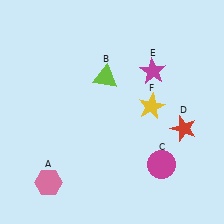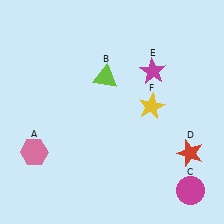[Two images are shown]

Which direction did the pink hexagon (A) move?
The pink hexagon (A) moved up.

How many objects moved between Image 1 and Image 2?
3 objects moved between the two images.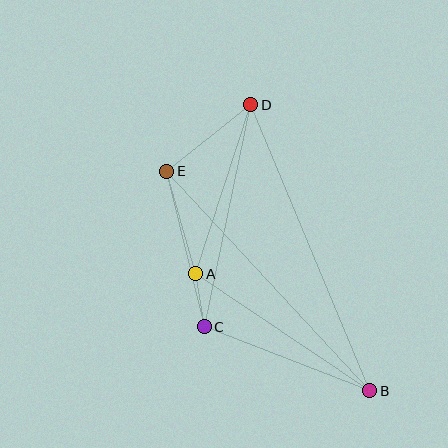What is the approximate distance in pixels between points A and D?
The distance between A and D is approximately 178 pixels.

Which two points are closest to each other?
Points A and C are closest to each other.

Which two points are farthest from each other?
Points B and D are farthest from each other.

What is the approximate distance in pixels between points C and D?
The distance between C and D is approximately 227 pixels.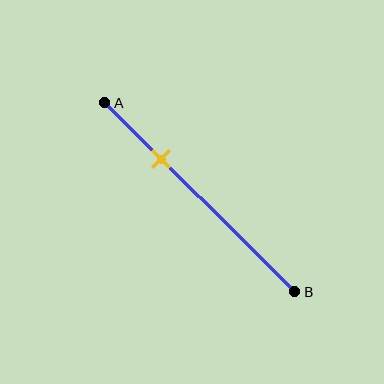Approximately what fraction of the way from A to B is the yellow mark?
The yellow mark is approximately 30% of the way from A to B.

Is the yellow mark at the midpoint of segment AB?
No, the mark is at about 30% from A, not at the 50% midpoint.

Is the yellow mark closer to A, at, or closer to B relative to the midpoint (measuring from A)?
The yellow mark is closer to point A than the midpoint of segment AB.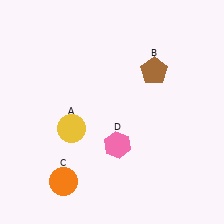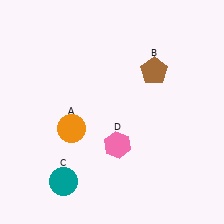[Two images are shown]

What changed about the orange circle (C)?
In Image 1, C is orange. In Image 2, it changed to teal.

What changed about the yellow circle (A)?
In Image 1, A is yellow. In Image 2, it changed to orange.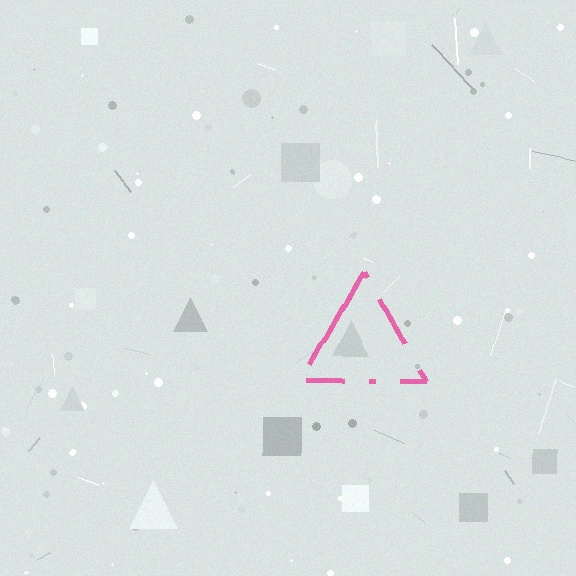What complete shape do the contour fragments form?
The contour fragments form a triangle.